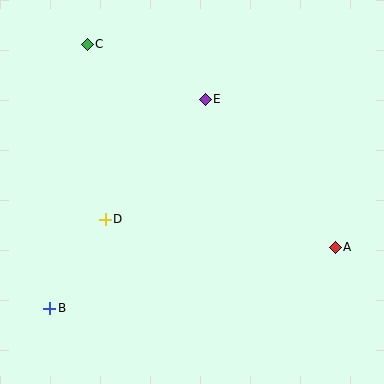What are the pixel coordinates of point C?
Point C is at (87, 44).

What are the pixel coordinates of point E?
Point E is at (205, 99).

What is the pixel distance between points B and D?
The distance between B and D is 105 pixels.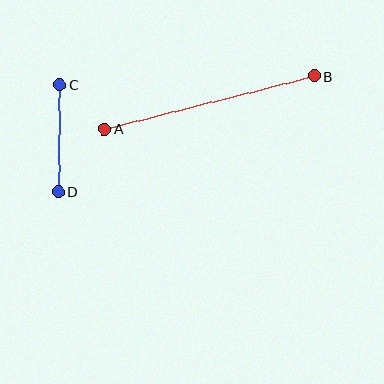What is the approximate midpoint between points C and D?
The midpoint is at approximately (59, 138) pixels.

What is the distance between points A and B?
The distance is approximately 216 pixels.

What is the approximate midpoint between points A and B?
The midpoint is at approximately (209, 103) pixels.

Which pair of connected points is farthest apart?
Points A and B are farthest apart.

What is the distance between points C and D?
The distance is approximately 107 pixels.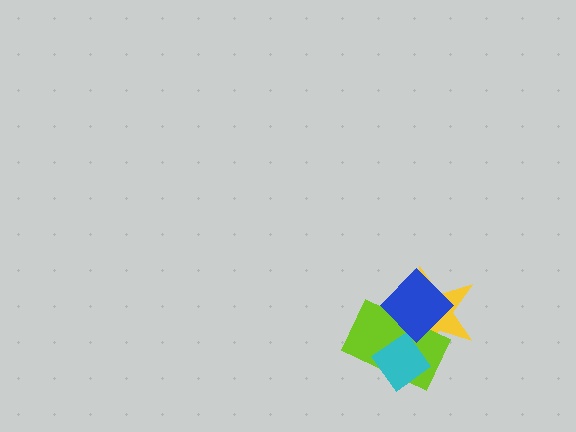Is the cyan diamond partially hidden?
Yes, it is partially covered by another shape.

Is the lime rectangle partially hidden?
Yes, it is partially covered by another shape.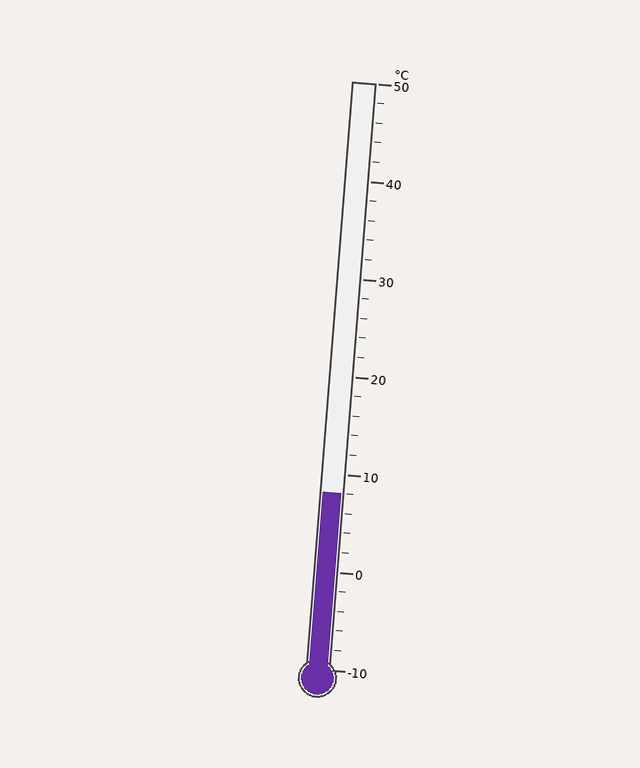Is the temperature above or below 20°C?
The temperature is below 20°C.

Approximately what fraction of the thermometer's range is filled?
The thermometer is filled to approximately 30% of its range.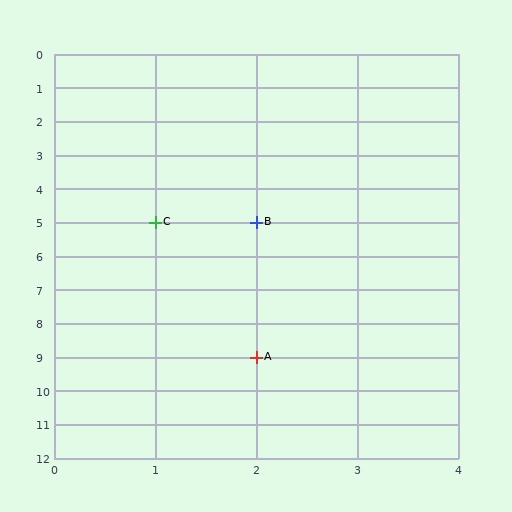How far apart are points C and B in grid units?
Points C and B are 1 column apart.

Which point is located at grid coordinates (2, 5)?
Point B is at (2, 5).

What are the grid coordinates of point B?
Point B is at grid coordinates (2, 5).